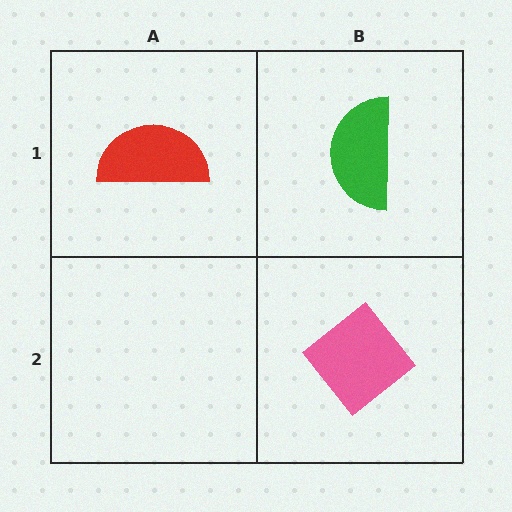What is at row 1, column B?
A green semicircle.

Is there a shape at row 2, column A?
No, that cell is empty.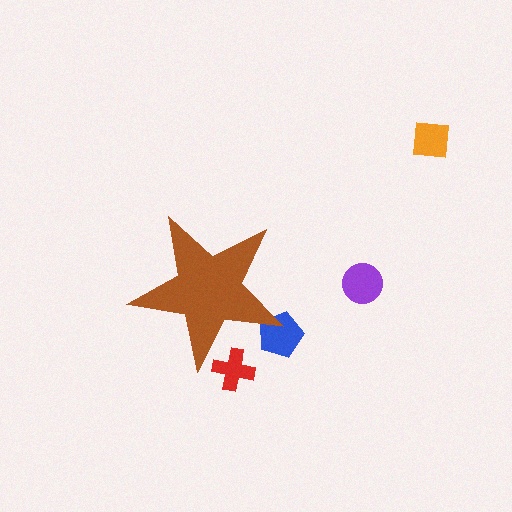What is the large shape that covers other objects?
A brown star.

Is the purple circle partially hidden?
No, the purple circle is fully visible.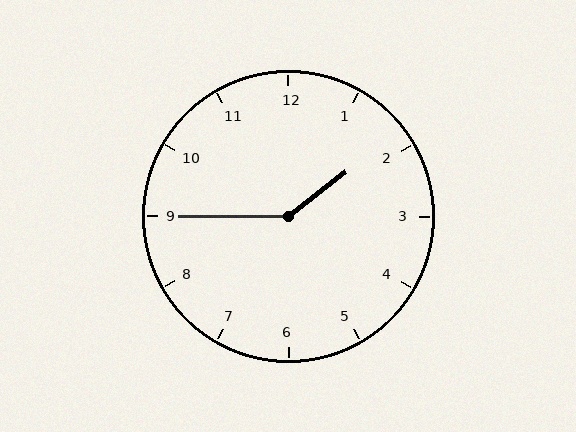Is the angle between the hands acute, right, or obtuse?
It is obtuse.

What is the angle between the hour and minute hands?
Approximately 142 degrees.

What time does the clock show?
1:45.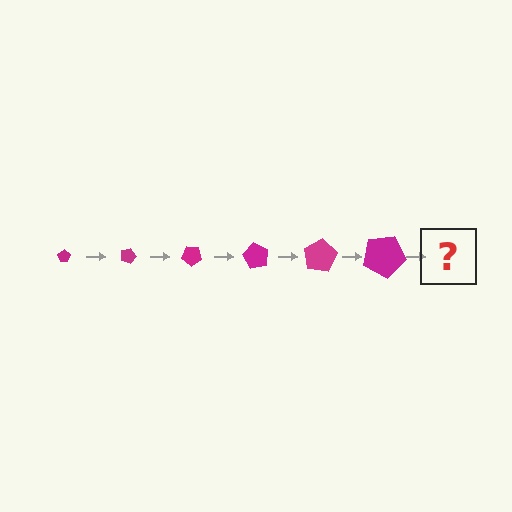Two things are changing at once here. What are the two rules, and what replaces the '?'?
The two rules are that the pentagon grows larger each step and it rotates 20 degrees each step. The '?' should be a pentagon, larger than the previous one and rotated 120 degrees from the start.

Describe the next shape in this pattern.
It should be a pentagon, larger than the previous one and rotated 120 degrees from the start.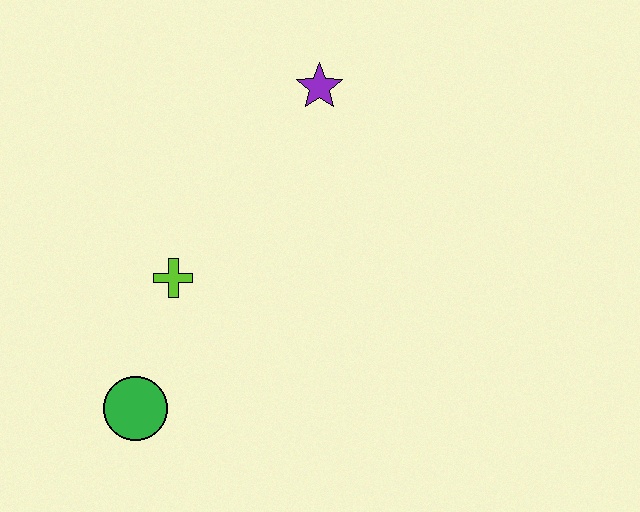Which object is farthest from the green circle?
The purple star is farthest from the green circle.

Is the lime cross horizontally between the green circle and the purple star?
Yes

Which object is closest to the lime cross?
The green circle is closest to the lime cross.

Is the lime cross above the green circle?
Yes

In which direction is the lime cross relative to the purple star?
The lime cross is below the purple star.